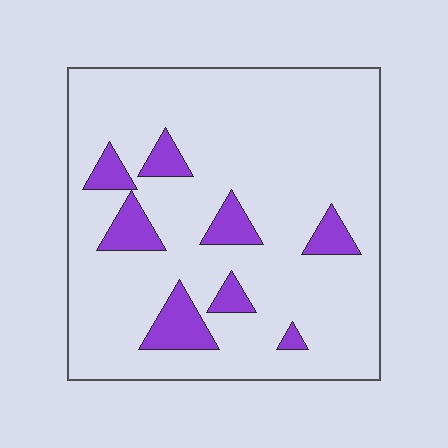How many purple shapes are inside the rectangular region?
8.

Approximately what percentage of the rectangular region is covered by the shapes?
Approximately 15%.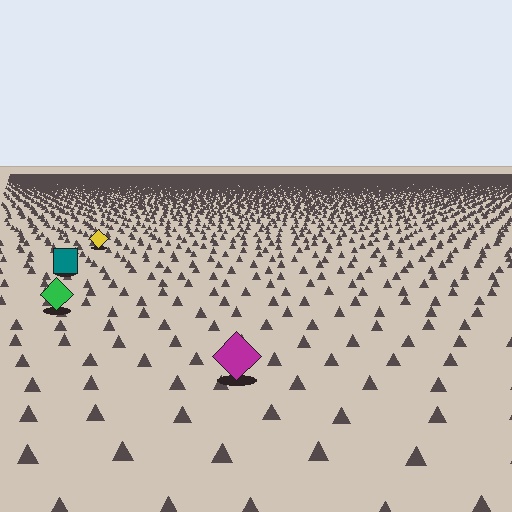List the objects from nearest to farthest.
From nearest to farthest: the magenta diamond, the green diamond, the teal square, the yellow diamond.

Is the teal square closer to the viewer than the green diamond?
No. The green diamond is closer — you can tell from the texture gradient: the ground texture is coarser near it.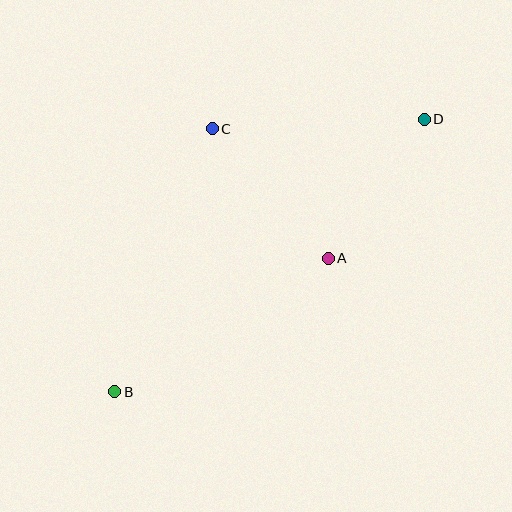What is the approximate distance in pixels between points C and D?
The distance between C and D is approximately 212 pixels.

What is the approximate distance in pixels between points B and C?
The distance between B and C is approximately 280 pixels.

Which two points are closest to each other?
Points A and D are closest to each other.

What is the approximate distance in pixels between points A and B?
The distance between A and B is approximately 252 pixels.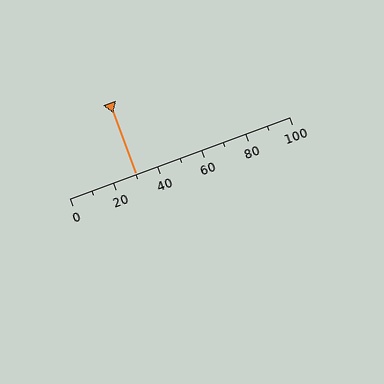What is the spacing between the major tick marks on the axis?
The major ticks are spaced 20 apart.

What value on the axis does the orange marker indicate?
The marker indicates approximately 30.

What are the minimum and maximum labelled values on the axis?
The axis runs from 0 to 100.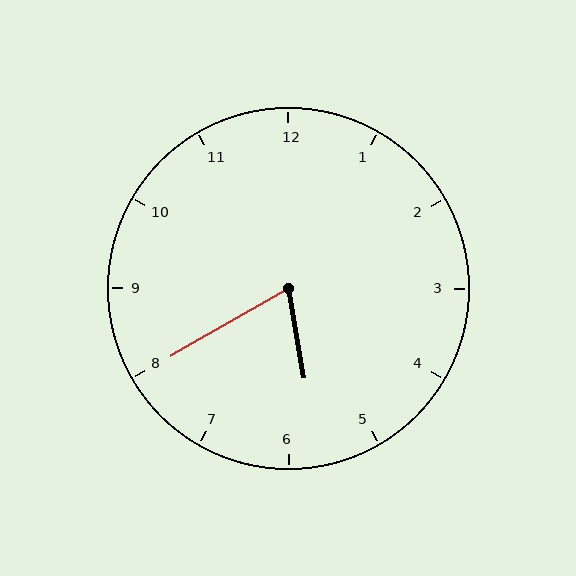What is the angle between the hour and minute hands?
Approximately 70 degrees.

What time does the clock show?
5:40.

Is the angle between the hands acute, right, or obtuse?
It is acute.